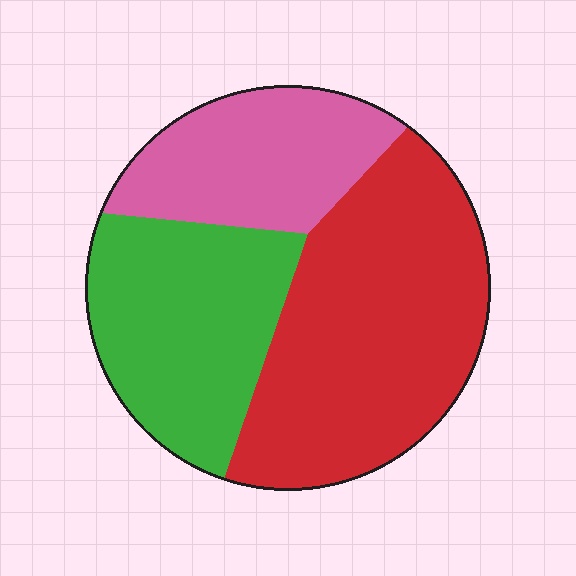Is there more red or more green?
Red.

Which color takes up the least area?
Pink, at roughly 25%.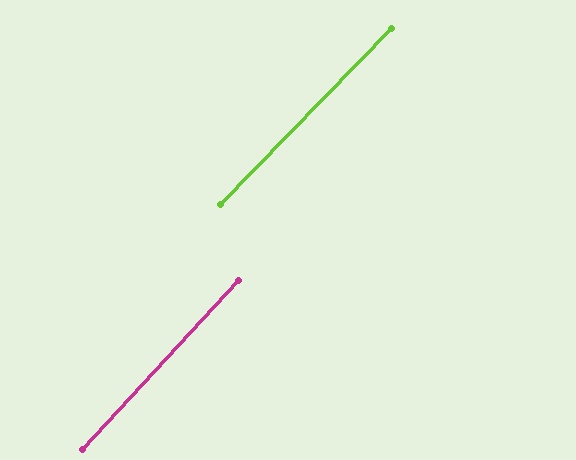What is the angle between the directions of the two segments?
Approximately 1 degree.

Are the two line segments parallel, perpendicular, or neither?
Parallel — their directions differ by only 1.4°.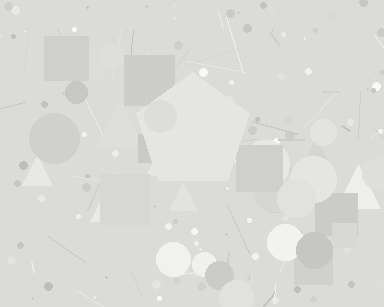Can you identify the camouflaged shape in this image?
The camouflaged shape is a pentagon.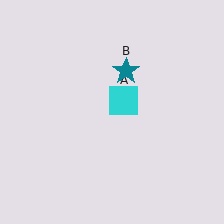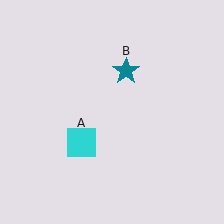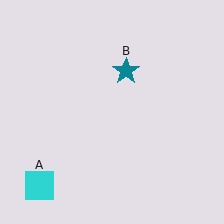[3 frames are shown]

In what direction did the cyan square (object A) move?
The cyan square (object A) moved down and to the left.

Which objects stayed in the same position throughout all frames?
Teal star (object B) remained stationary.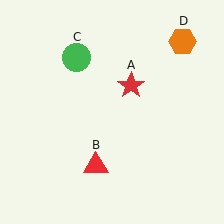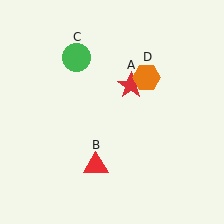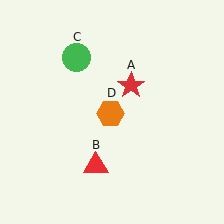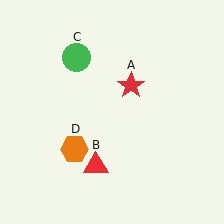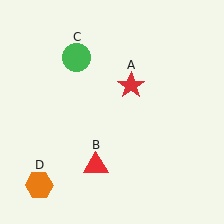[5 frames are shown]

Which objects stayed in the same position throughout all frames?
Red star (object A) and red triangle (object B) and green circle (object C) remained stationary.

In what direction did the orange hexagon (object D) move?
The orange hexagon (object D) moved down and to the left.